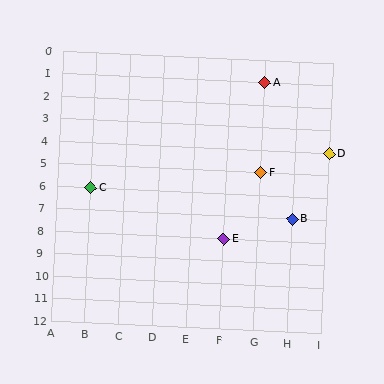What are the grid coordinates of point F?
Point F is at grid coordinates (G, 5).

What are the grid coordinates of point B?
Point B is at grid coordinates (H, 7).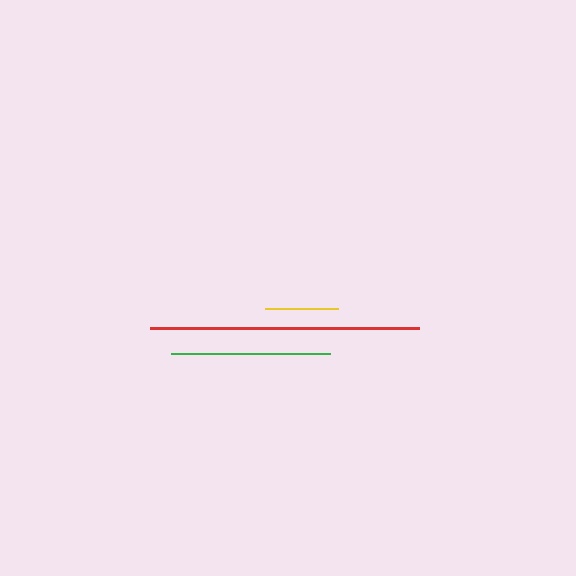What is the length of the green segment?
The green segment is approximately 159 pixels long.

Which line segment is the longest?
The red line is the longest at approximately 269 pixels.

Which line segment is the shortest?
The yellow line is the shortest at approximately 73 pixels.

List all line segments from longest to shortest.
From longest to shortest: red, green, yellow.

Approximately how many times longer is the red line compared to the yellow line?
The red line is approximately 3.7 times the length of the yellow line.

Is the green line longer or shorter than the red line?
The red line is longer than the green line.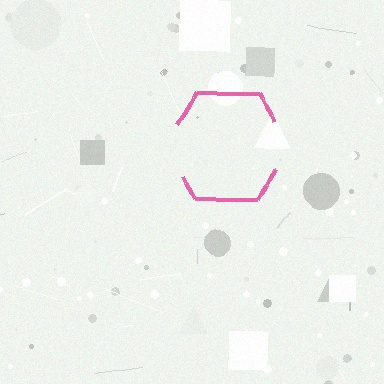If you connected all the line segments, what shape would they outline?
They would outline a hexagon.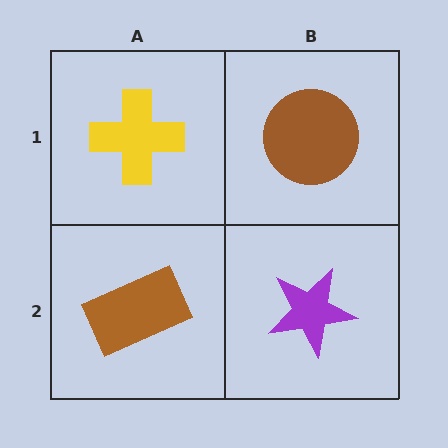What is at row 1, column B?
A brown circle.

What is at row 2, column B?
A purple star.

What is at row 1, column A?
A yellow cross.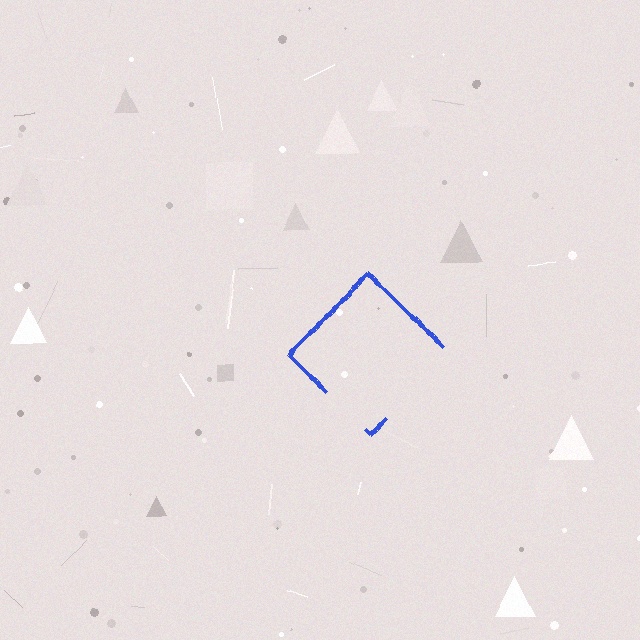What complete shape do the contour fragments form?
The contour fragments form a diamond.